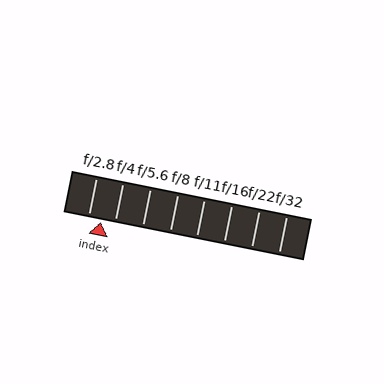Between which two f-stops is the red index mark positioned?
The index mark is between f/2.8 and f/4.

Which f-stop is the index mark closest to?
The index mark is closest to f/2.8.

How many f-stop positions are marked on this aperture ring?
There are 8 f-stop positions marked.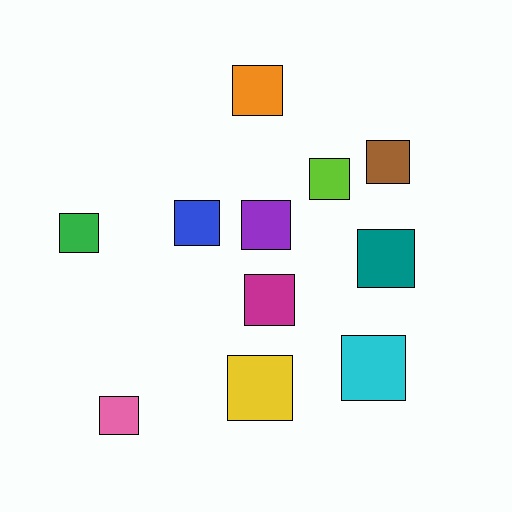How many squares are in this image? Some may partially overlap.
There are 11 squares.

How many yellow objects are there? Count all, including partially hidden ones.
There is 1 yellow object.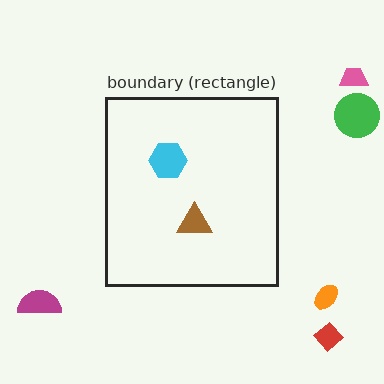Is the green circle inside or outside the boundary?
Outside.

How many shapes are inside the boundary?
2 inside, 5 outside.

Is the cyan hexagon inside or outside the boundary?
Inside.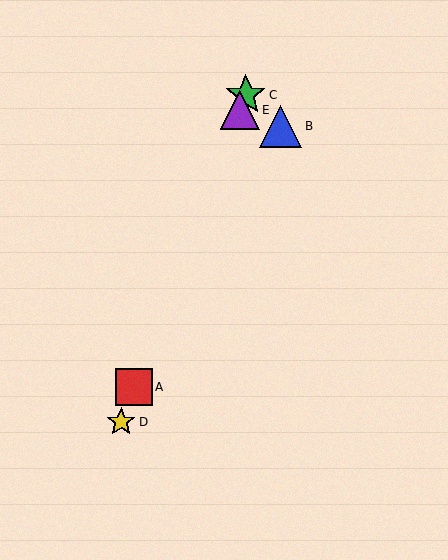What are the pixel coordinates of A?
Object A is at (134, 387).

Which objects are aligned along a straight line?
Objects A, C, D, E are aligned along a straight line.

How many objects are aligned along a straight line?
4 objects (A, C, D, E) are aligned along a straight line.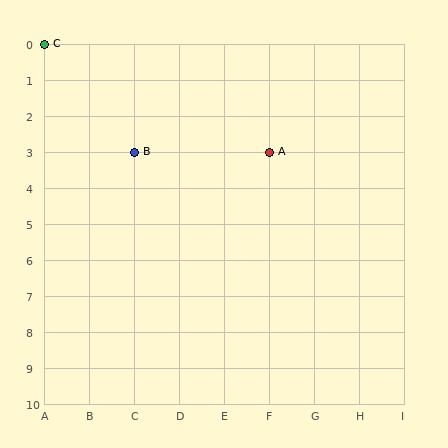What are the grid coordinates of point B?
Point B is at grid coordinates (C, 3).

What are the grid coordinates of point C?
Point C is at grid coordinates (A, 0).